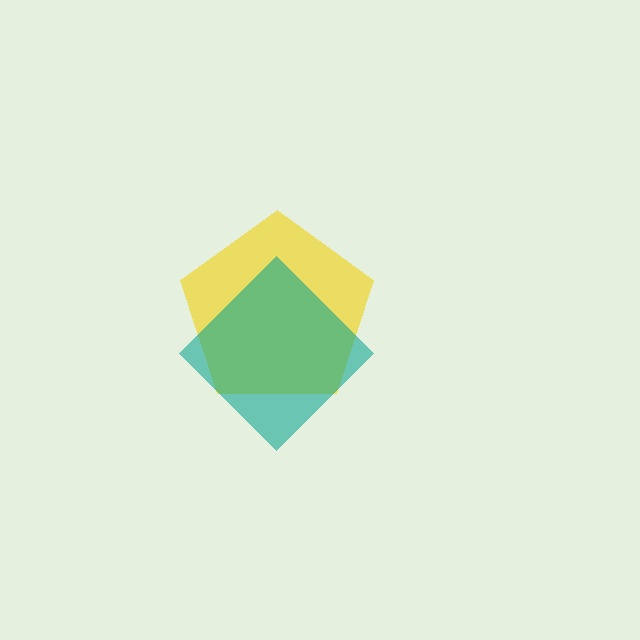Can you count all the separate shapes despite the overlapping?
Yes, there are 2 separate shapes.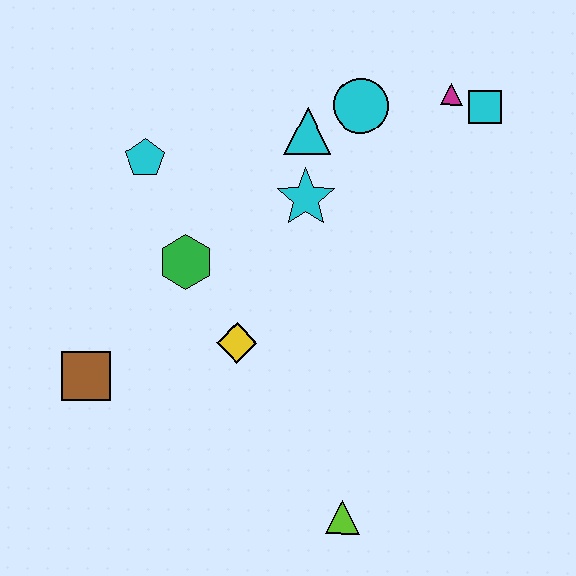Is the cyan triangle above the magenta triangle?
No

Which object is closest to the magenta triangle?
The cyan square is closest to the magenta triangle.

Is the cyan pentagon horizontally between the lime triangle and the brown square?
Yes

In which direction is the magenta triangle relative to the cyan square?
The magenta triangle is to the left of the cyan square.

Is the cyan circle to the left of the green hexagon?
No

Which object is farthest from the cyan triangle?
The lime triangle is farthest from the cyan triangle.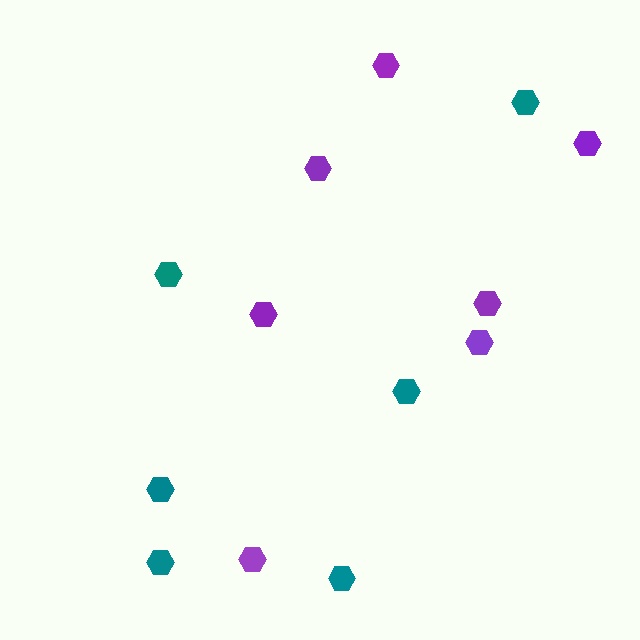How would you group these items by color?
There are 2 groups: one group of teal hexagons (6) and one group of purple hexagons (7).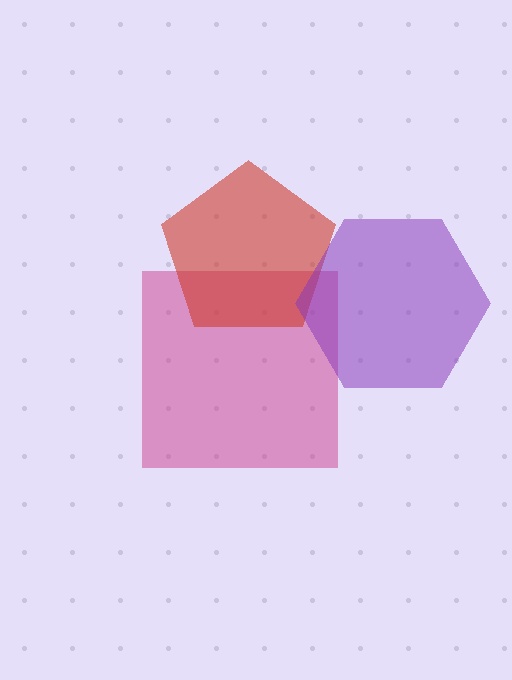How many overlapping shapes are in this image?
There are 3 overlapping shapes in the image.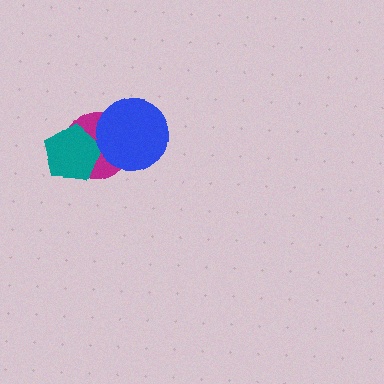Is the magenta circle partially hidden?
Yes, it is partially covered by another shape.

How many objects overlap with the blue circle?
1 object overlaps with the blue circle.